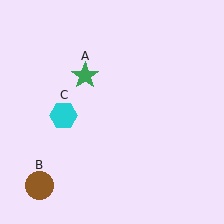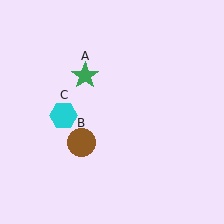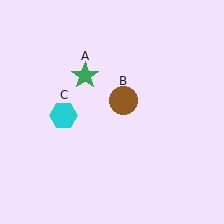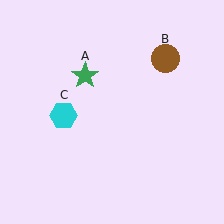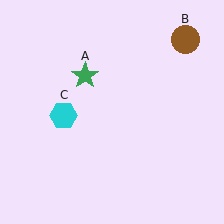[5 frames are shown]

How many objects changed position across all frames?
1 object changed position: brown circle (object B).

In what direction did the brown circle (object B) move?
The brown circle (object B) moved up and to the right.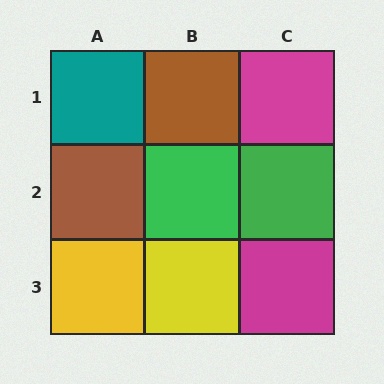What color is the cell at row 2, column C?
Green.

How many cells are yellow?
2 cells are yellow.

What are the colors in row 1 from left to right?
Teal, brown, magenta.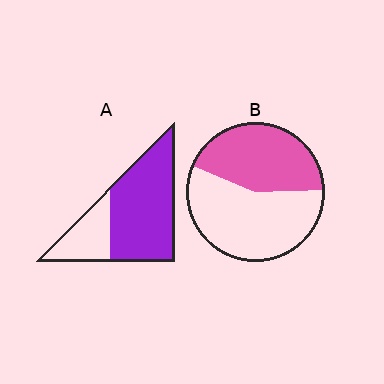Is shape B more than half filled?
No.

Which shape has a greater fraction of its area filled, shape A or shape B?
Shape A.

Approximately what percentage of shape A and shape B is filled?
A is approximately 70% and B is approximately 45%.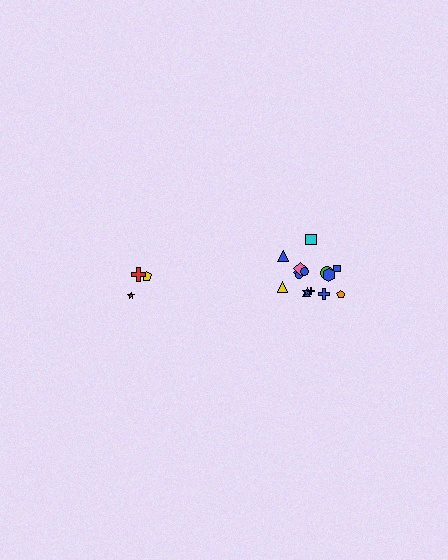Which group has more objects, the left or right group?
The right group.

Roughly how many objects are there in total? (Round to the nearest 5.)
Roughly 20 objects in total.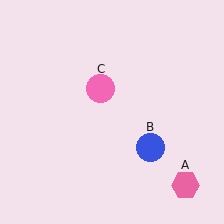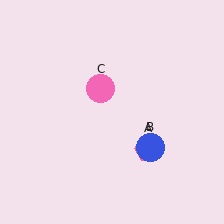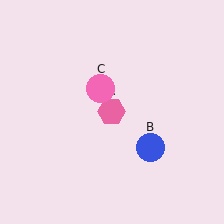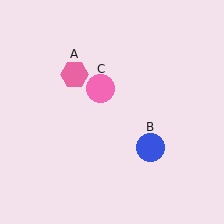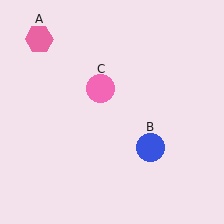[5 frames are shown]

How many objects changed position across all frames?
1 object changed position: pink hexagon (object A).